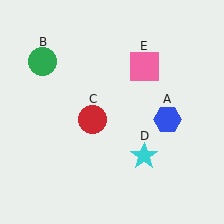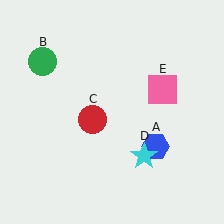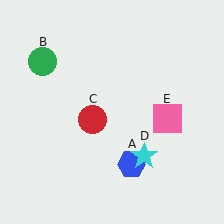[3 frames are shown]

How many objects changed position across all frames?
2 objects changed position: blue hexagon (object A), pink square (object E).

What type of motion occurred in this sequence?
The blue hexagon (object A), pink square (object E) rotated clockwise around the center of the scene.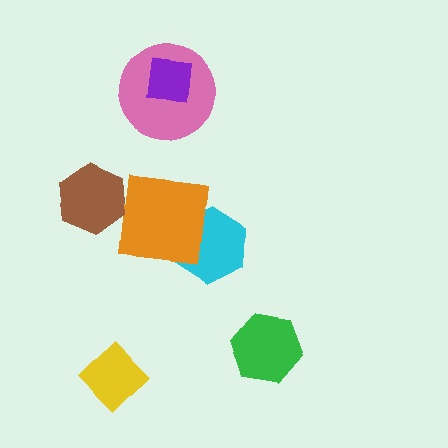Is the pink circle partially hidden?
Yes, it is partially covered by another shape.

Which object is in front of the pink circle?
The purple square is in front of the pink circle.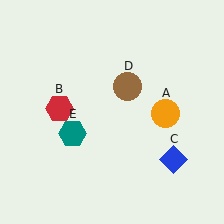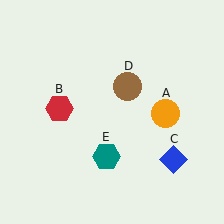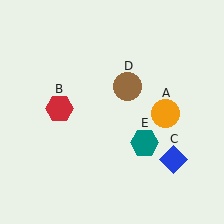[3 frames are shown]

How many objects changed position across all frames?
1 object changed position: teal hexagon (object E).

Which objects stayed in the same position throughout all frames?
Orange circle (object A) and red hexagon (object B) and blue diamond (object C) and brown circle (object D) remained stationary.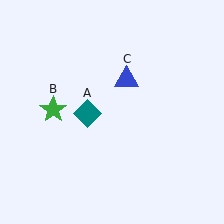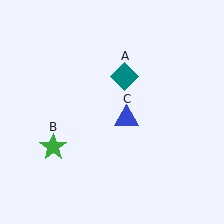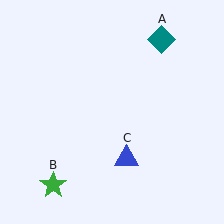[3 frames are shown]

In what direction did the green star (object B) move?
The green star (object B) moved down.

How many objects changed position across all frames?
3 objects changed position: teal diamond (object A), green star (object B), blue triangle (object C).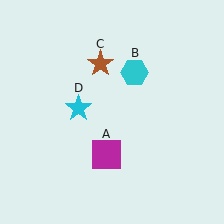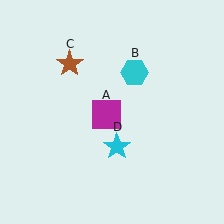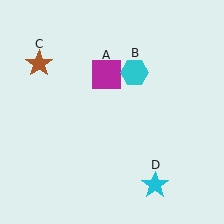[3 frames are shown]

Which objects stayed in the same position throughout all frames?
Cyan hexagon (object B) remained stationary.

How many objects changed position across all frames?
3 objects changed position: magenta square (object A), brown star (object C), cyan star (object D).